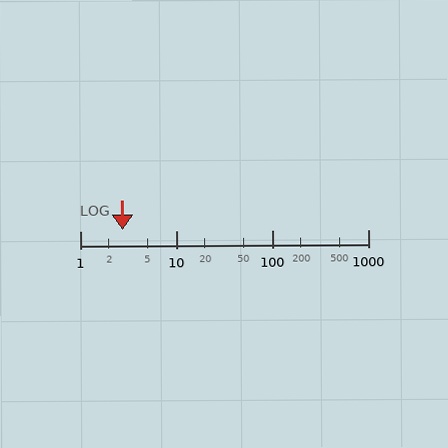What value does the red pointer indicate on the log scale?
The pointer indicates approximately 2.8.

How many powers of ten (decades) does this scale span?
The scale spans 3 decades, from 1 to 1000.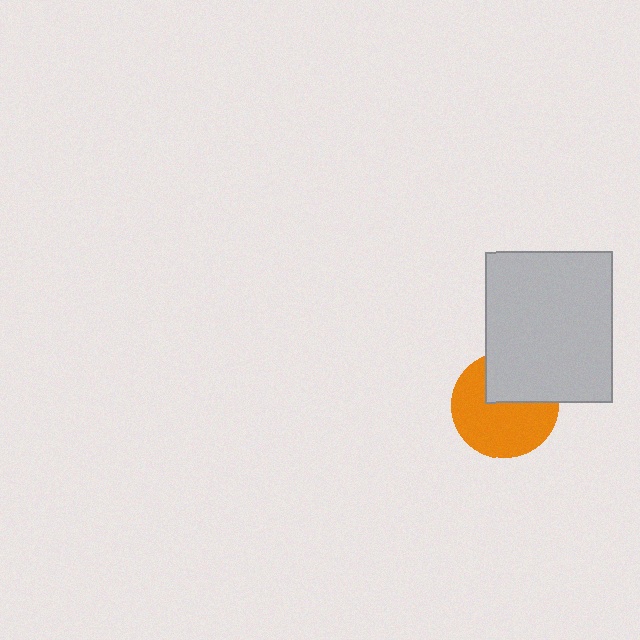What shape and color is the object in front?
The object in front is a light gray rectangle.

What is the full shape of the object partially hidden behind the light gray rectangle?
The partially hidden object is an orange circle.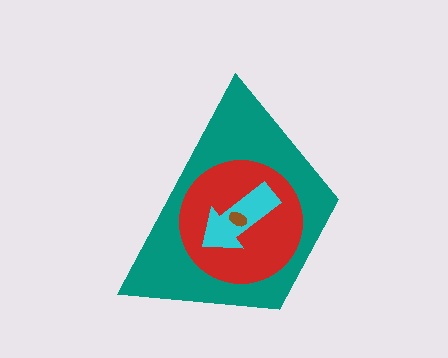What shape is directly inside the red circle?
The cyan arrow.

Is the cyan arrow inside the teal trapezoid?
Yes.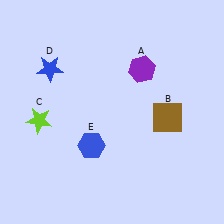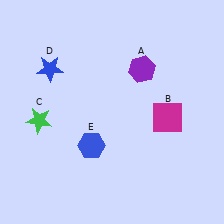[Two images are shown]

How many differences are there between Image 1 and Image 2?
There are 2 differences between the two images.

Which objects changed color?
B changed from brown to magenta. C changed from lime to green.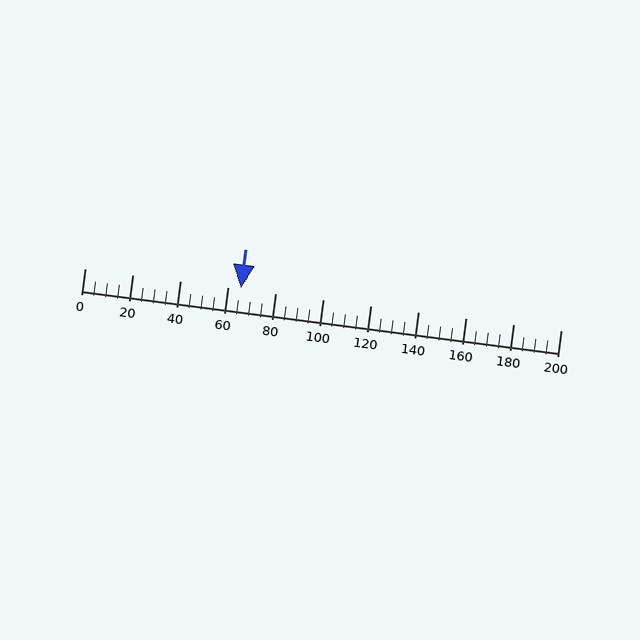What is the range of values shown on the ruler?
The ruler shows values from 0 to 200.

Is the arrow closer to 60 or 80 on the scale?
The arrow is closer to 60.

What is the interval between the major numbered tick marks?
The major tick marks are spaced 20 units apart.